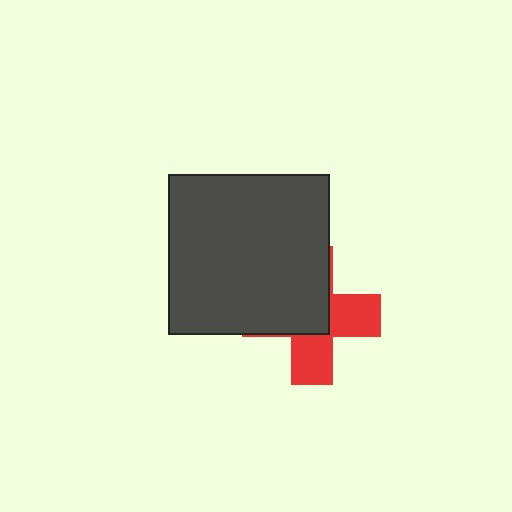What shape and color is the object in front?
The object in front is a dark gray square.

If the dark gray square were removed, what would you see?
You would see the complete red cross.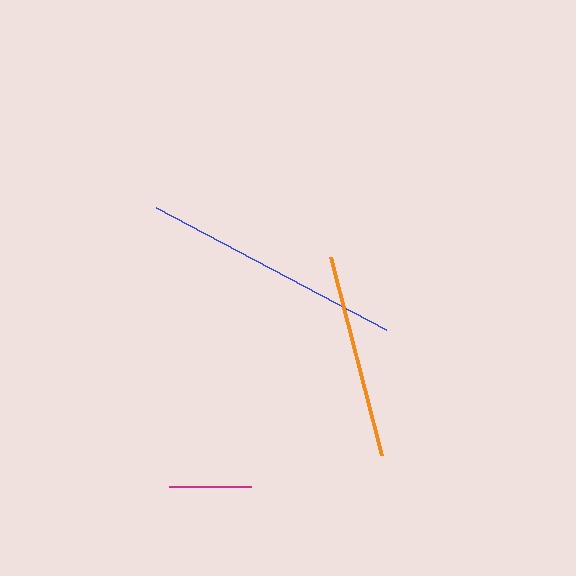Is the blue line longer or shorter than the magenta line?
The blue line is longer than the magenta line.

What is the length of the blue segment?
The blue segment is approximately 260 pixels long.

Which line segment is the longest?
The blue line is the longest at approximately 260 pixels.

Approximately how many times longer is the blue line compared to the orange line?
The blue line is approximately 1.3 times the length of the orange line.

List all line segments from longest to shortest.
From longest to shortest: blue, orange, magenta.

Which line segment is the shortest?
The magenta line is the shortest at approximately 82 pixels.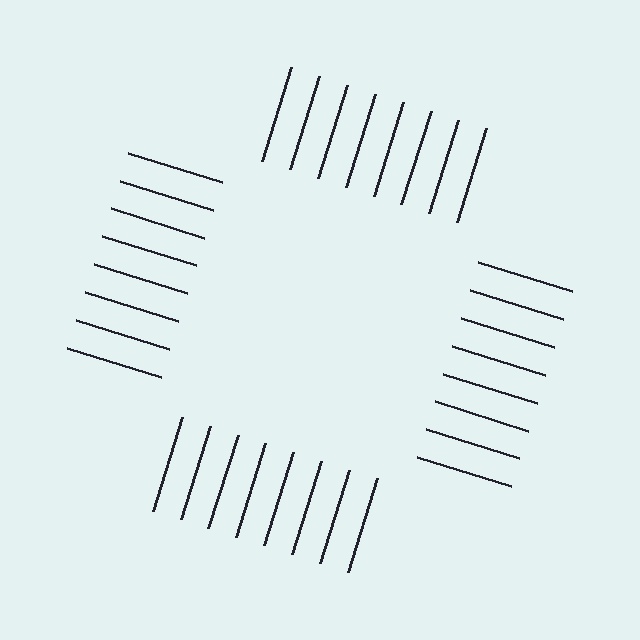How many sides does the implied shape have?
4 sides — the line-ends trace a square.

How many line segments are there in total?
32 — 8 along each of the 4 edges.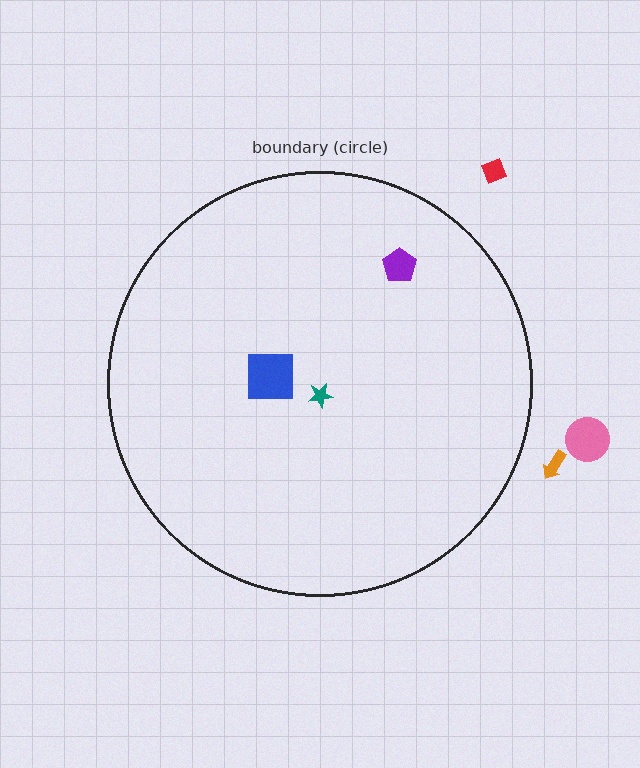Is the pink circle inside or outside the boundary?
Outside.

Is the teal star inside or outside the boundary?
Inside.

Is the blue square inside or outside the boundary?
Inside.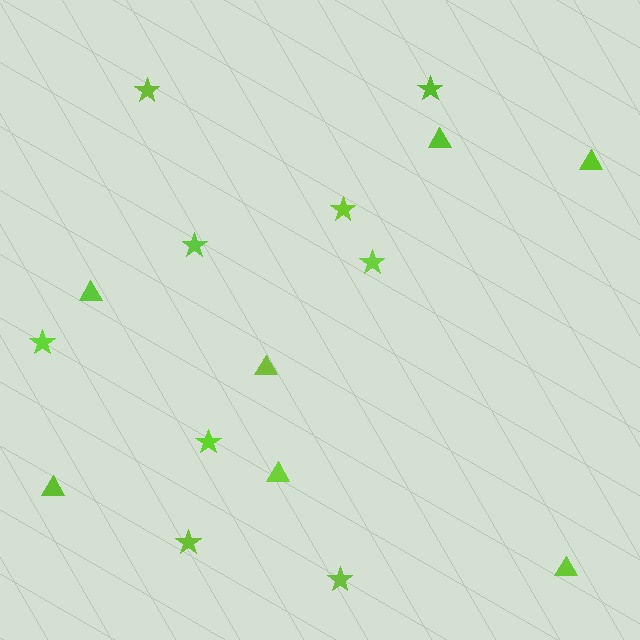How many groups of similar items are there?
There are 2 groups: one group of stars (9) and one group of triangles (7).